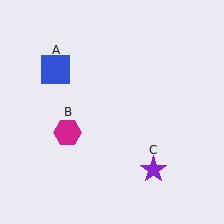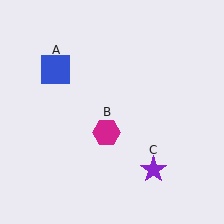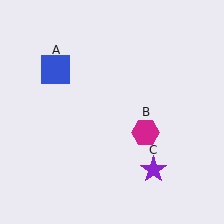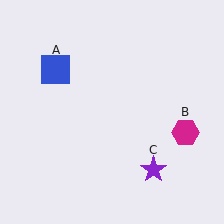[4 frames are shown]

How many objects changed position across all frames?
1 object changed position: magenta hexagon (object B).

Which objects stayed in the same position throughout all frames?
Blue square (object A) and purple star (object C) remained stationary.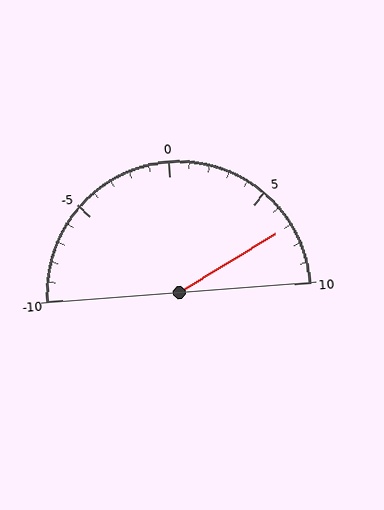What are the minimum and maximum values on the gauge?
The gauge ranges from -10 to 10.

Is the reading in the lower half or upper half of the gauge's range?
The reading is in the upper half of the range (-10 to 10).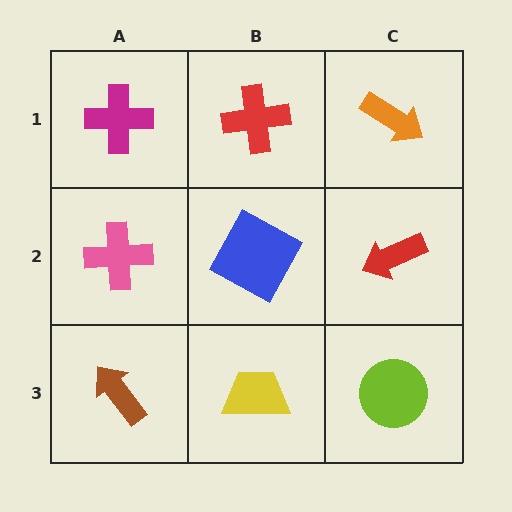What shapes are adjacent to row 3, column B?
A blue square (row 2, column B), a brown arrow (row 3, column A), a lime circle (row 3, column C).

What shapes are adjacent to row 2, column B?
A red cross (row 1, column B), a yellow trapezoid (row 3, column B), a pink cross (row 2, column A), a red arrow (row 2, column C).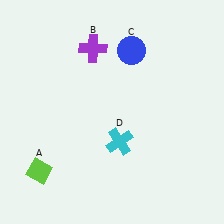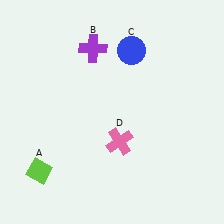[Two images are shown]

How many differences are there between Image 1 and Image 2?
There is 1 difference between the two images.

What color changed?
The cross (D) changed from cyan in Image 1 to pink in Image 2.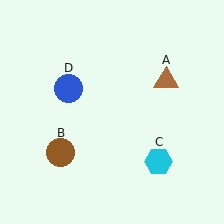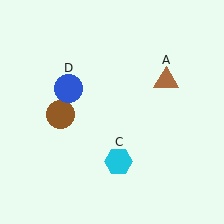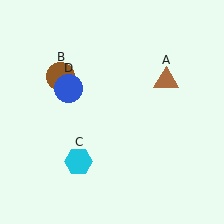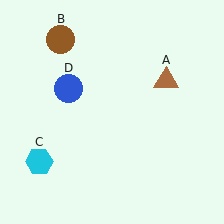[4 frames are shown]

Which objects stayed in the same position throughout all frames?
Brown triangle (object A) and blue circle (object D) remained stationary.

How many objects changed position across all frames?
2 objects changed position: brown circle (object B), cyan hexagon (object C).